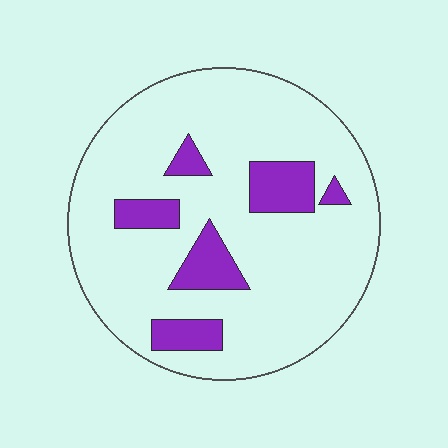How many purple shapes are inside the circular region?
6.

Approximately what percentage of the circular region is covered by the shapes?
Approximately 15%.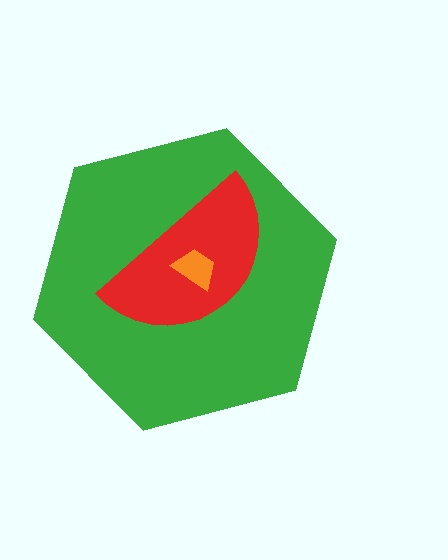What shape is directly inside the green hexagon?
The red semicircle.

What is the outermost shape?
The green hexagon.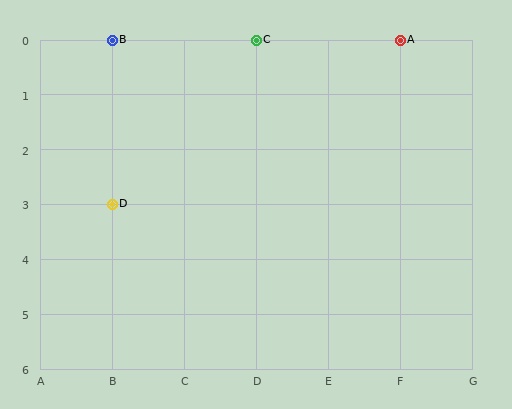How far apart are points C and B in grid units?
Points C and B are 2 columns apart.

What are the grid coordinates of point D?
Point D is at grid coordinates (B, 3).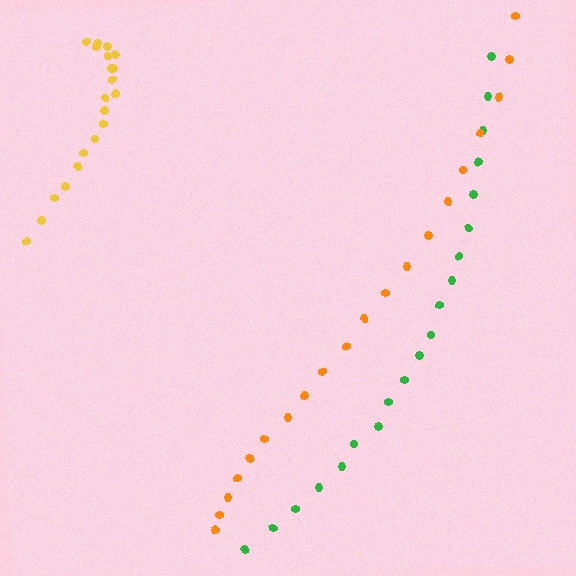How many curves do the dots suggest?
There are 3 distinct paths.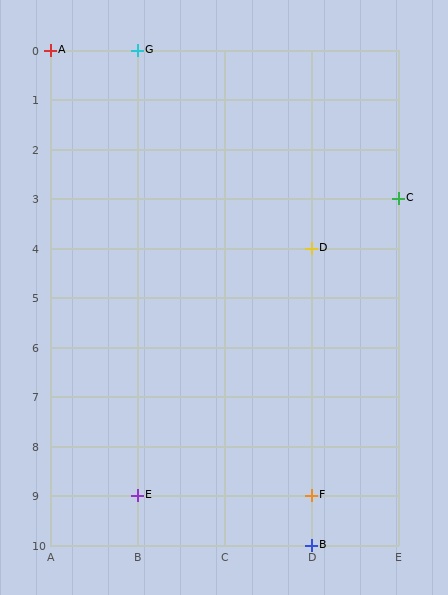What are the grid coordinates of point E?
Point E is at grid coordinates (B, 9).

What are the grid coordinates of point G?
Point G is at grid coordinates (B, 0).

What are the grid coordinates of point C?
Point C is at grid coordinates (E, 3).